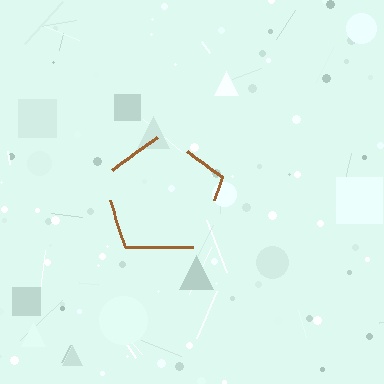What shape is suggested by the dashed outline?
The dashed outline suggests a pentagon.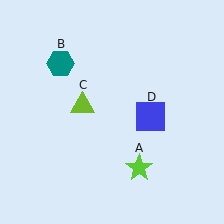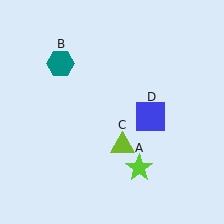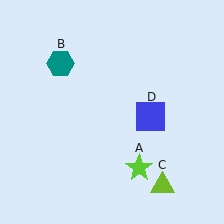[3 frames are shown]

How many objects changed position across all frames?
1 object changed position: lime triangle (object C).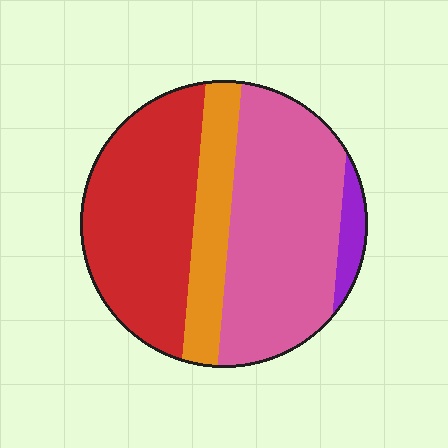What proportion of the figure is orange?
Orange covers 16% of the figure.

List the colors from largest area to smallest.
From largest to smallest: pink, red, orange, purple.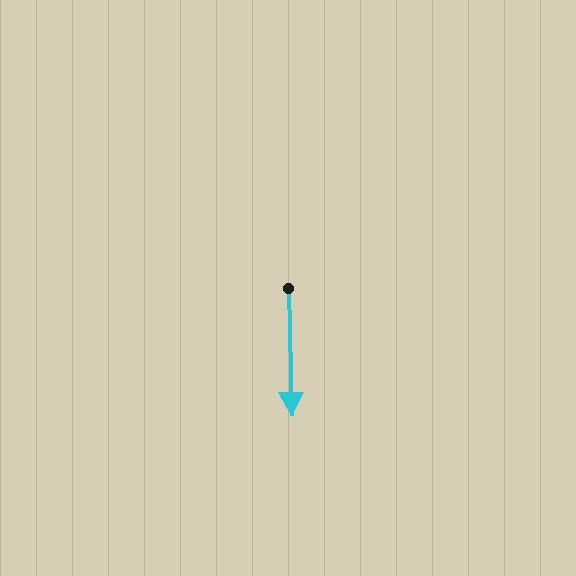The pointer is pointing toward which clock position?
Roughly 6 o'clock.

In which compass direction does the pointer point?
South.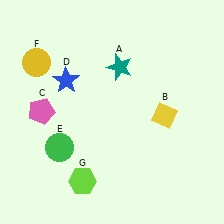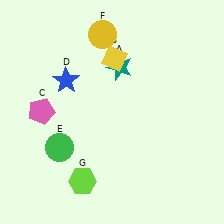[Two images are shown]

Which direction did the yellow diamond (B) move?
The yellow diamond (B) moved up.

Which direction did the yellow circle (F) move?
The yellow circle (F) moved right.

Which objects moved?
The objects that moved are: the yellow diamond (B), the yellow circle (F).